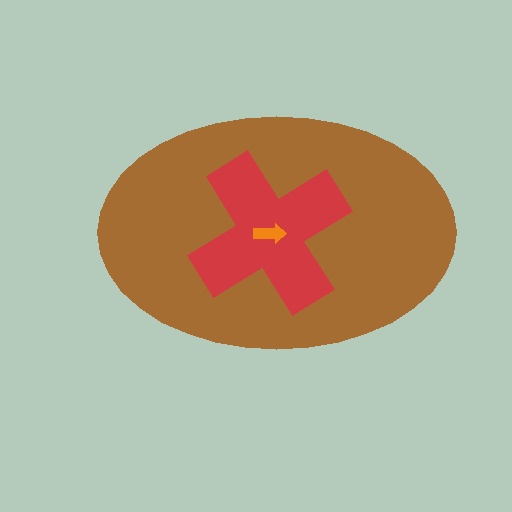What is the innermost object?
The orange arrow.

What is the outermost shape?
The brown ellipse.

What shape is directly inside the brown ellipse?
The red cross.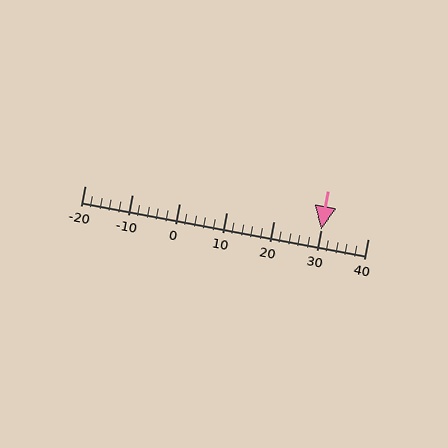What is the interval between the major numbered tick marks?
The major tick marks are spaced 10 units apart.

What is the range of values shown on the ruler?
The ruler shows values from -20 to 40.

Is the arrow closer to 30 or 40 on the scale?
The arrow is closer to 30.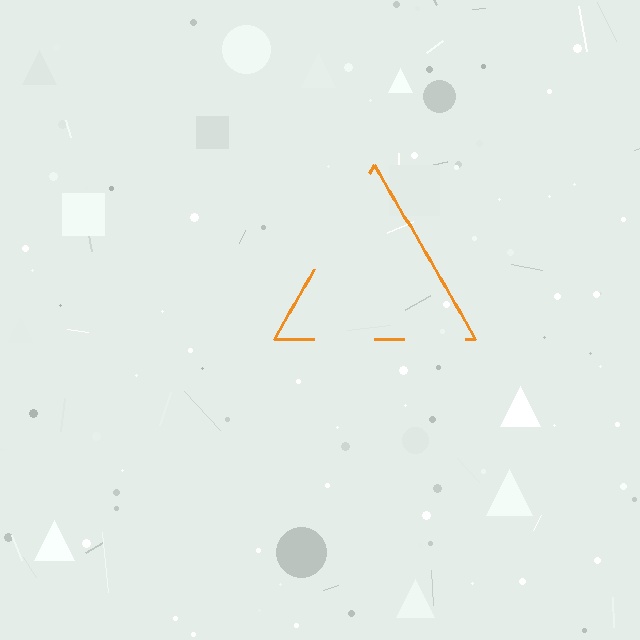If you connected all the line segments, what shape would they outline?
They would outline a triangle.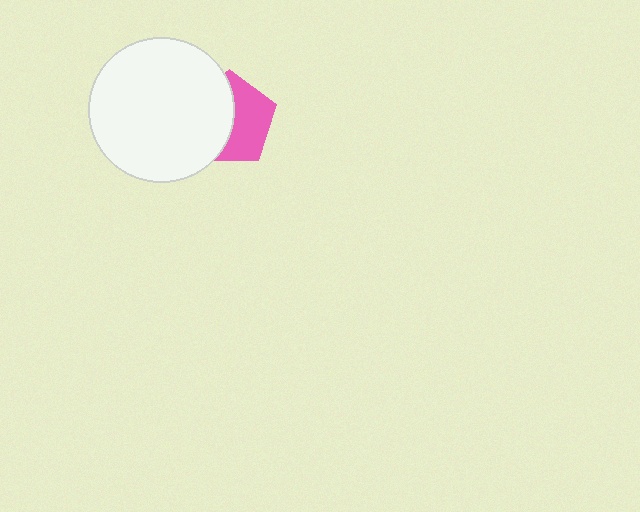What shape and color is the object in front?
The object in front is a white circle.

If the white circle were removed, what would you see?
You would see the complete pink pentagon.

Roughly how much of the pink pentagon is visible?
About half of it is visible (roughly 49%).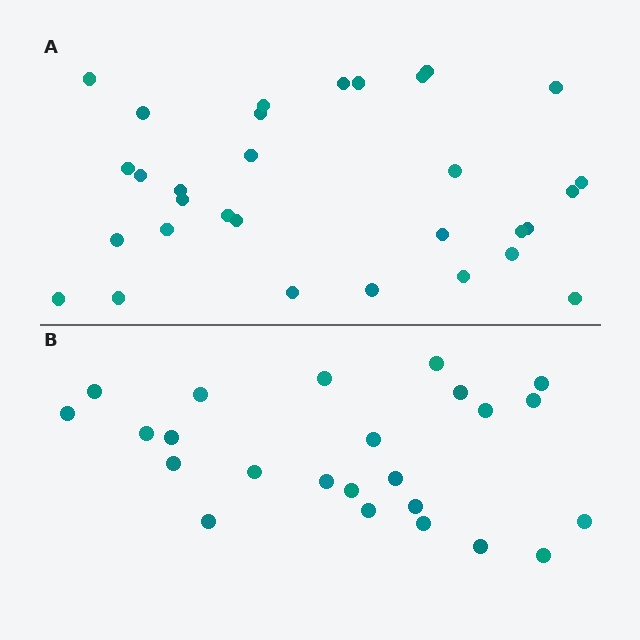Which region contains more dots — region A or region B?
Region A (the top region) has more dots.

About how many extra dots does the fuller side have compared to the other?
Region A has roughly 8 or so more dots than region B.